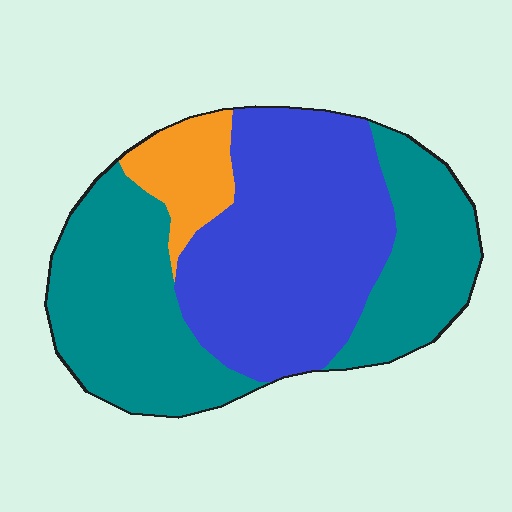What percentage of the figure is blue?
Blue takes up about two fifths (2/5) of the figure.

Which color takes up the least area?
Orange, at roughly 10%.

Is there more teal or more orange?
Teal.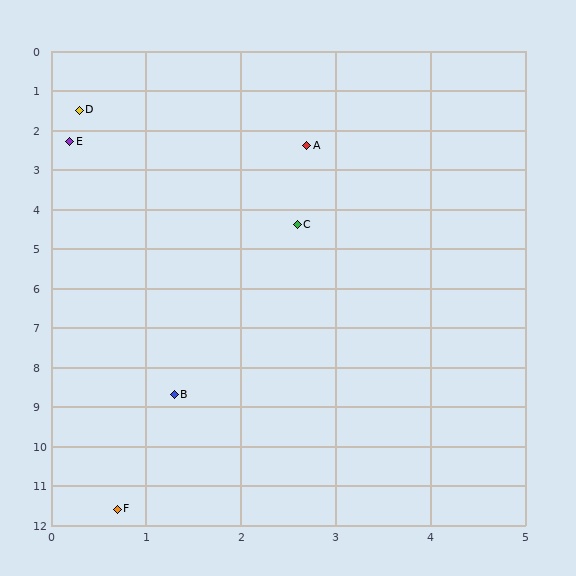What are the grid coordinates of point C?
Point C is at approximately (2.6, 4.4).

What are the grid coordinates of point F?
Point F is at approximately (0.7, 11.6).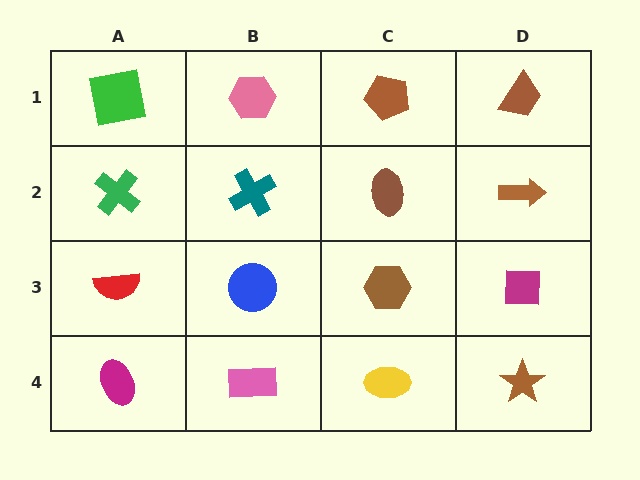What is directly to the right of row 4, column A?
A pink rectangle.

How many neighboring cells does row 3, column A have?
3.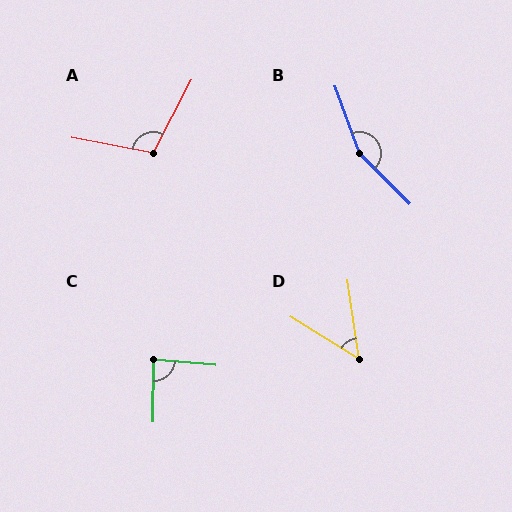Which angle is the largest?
B, at approximately 155 degrees.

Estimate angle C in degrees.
Approximately 85 degrees.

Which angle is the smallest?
D, at approximately 50 degrees.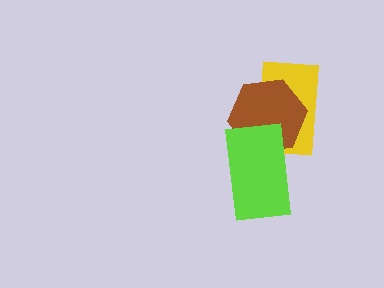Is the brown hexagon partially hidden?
Yes, it is partially covered by another shape.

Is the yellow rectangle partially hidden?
Yes, it is partially covered by another shape.